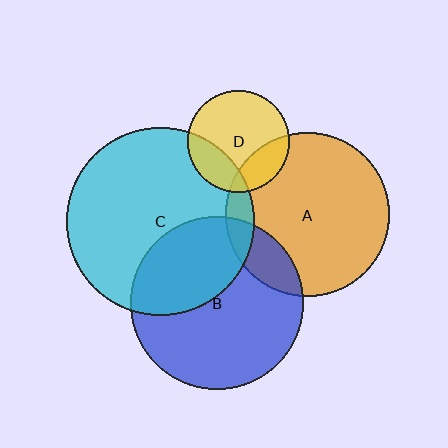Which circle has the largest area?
Circle C (cyan).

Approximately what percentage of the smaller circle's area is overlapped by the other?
Approximately 10%.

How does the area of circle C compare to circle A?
Approximately 1.3 times.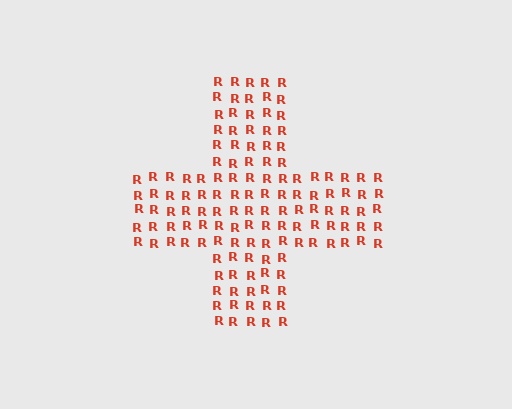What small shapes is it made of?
It is made of small letter R's.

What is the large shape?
The large shape is a cross.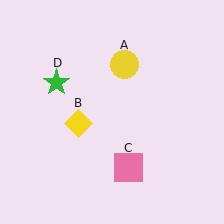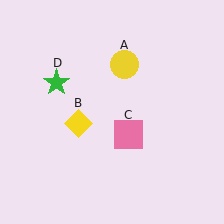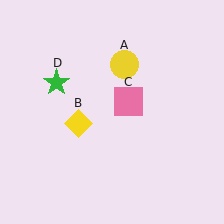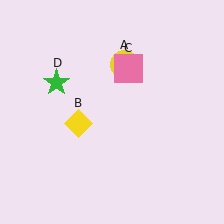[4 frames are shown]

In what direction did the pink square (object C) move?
The pink square (object C) moved up.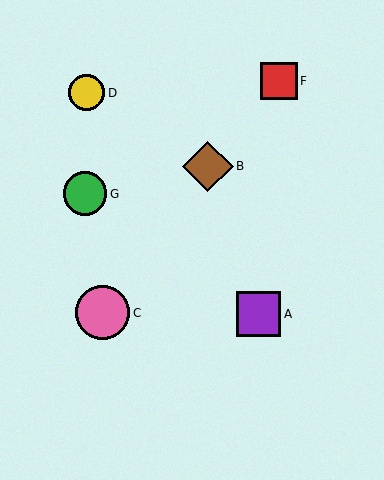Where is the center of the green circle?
The center of the green circle is at (85, 194).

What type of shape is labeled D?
Shape D is a yellow circle.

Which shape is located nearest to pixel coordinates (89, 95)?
The yellow circle (labeled D) at (87, 93) is nearest to that location.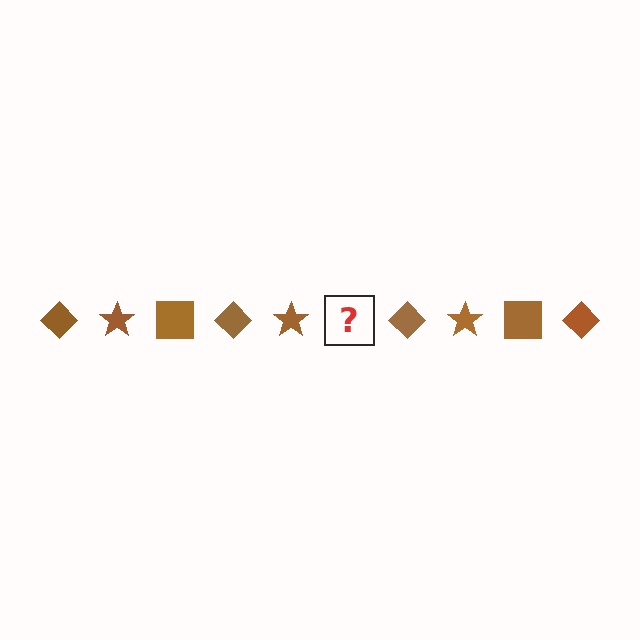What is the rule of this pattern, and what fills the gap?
The rule is that the pattern cycles through diamond, star, square shapes in brown. The gap should be filled with a brown square.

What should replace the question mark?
The question mark should be replaced with a brown square.